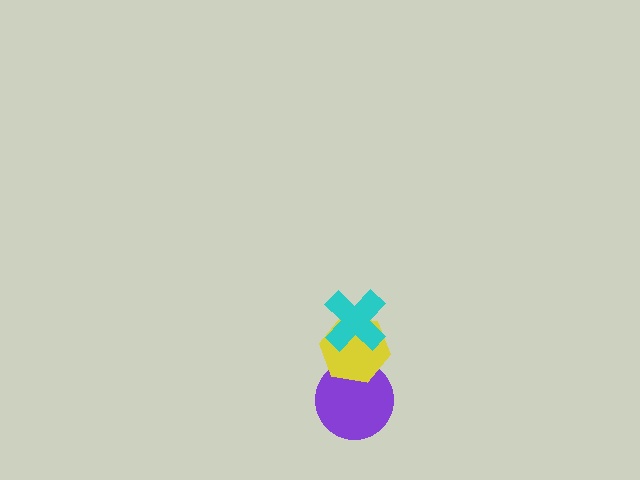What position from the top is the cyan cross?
The cyan cross is 1st from the top.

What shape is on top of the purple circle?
The yellow hexagon is on top of the purple circle.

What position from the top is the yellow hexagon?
The yellow hexagon is 2nd from the top.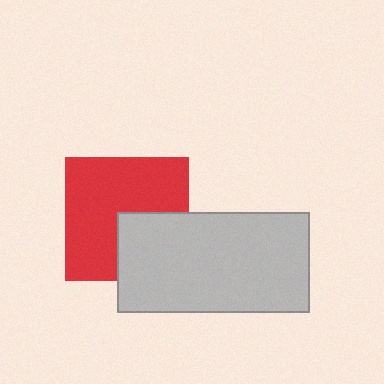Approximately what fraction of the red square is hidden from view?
Roughly 33% of the red square is hidden behind the light gray rectangle.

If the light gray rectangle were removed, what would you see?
You would see the complete red square.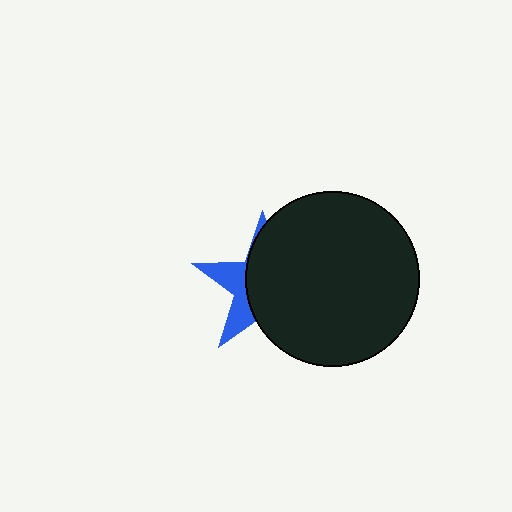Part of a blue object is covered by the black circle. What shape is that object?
It is a star.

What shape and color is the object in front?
The object in front is a black circle.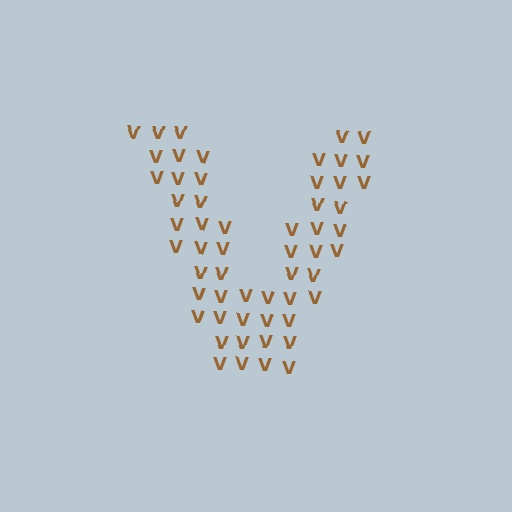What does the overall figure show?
The overall figure shows the letter V.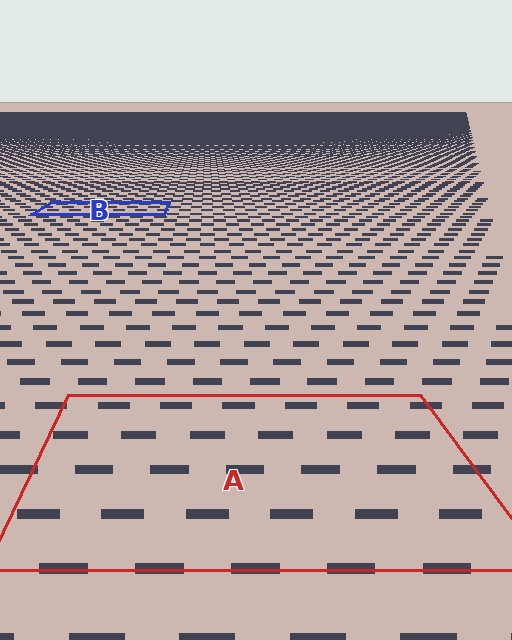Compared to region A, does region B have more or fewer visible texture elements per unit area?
Region B has more texture elements per unit area — they are packed more densely because it is farther away.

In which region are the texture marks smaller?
The texture marks are smaller in region B, because it is farther away.